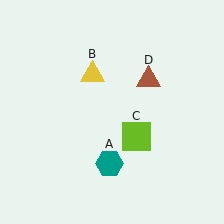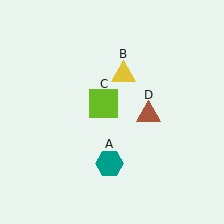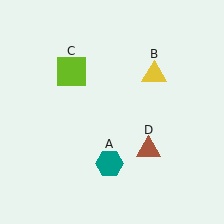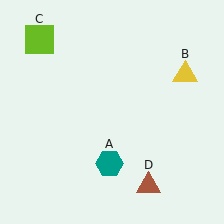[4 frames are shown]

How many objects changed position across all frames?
3 objects changed position: yellow triangle (object B), lime square (object C), brown triangle (object D).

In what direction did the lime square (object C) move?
The lime square (object C) moved up and to the left.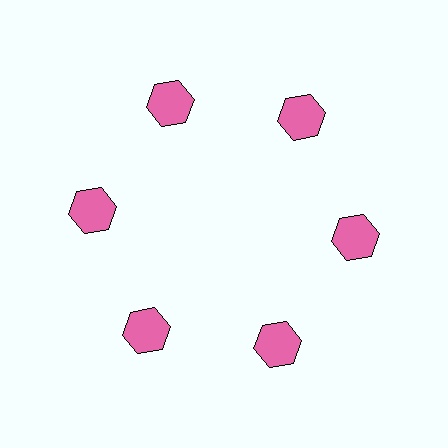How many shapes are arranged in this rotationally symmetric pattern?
There are 6 shapes, arranged in 6 groups of 1.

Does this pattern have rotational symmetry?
Yes, this pattern has 6-fold rotational symmetry. It looks the same after rotating 60 degrees around the center.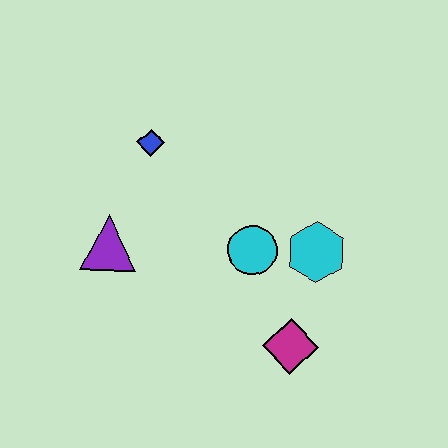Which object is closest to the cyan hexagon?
The cyan circle is closest to the cyan hexagon.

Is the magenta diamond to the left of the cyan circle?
No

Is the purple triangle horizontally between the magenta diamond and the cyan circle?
No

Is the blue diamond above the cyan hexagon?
Yes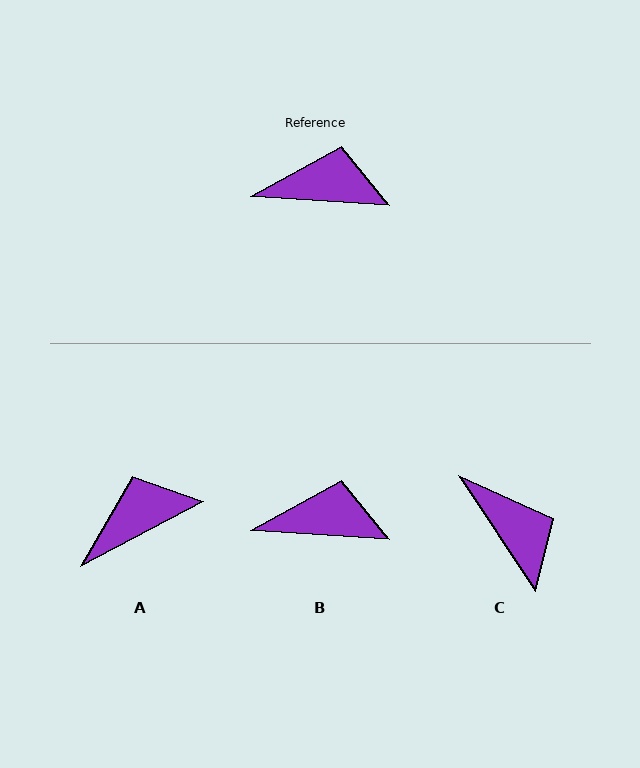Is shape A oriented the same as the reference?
No, it is off by about 31 degrees.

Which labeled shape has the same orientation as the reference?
B.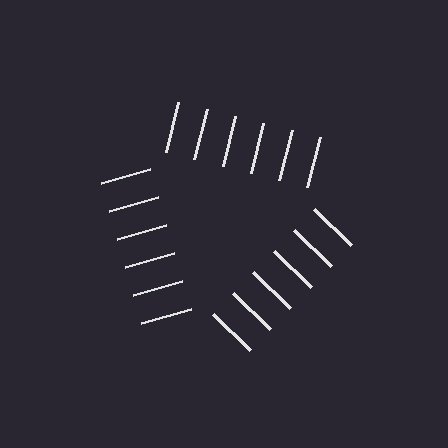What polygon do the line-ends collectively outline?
An illusory triangle — the line segments terminate on its edges but no continuous stroke is drawn.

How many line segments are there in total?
18 — 6 along each of the 3 edges.